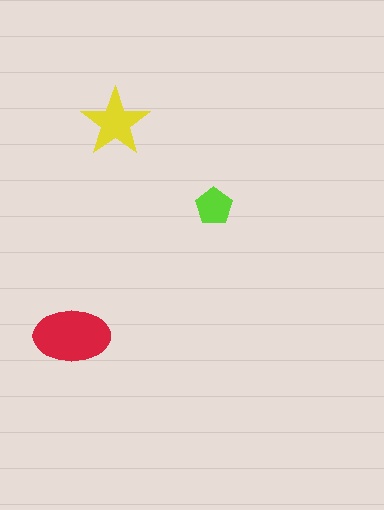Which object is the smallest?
The lime pentagon.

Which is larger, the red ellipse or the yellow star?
The red ellipse.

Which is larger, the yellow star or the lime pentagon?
The yellow star.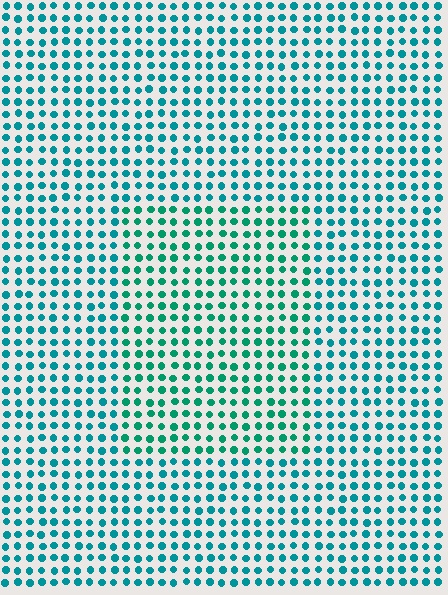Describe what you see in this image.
The image is filled with small teal elements in a uniform arrangement. A rectangle-shaped region is visible where the elements are tinted to a slightly different hue, forming a subtle color boundary.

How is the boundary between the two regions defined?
The boundary is defined purely by a slight shift in hue (about 22 degrees). Spacing, size, and orientation are identical on both sides.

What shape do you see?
I see a rectangle.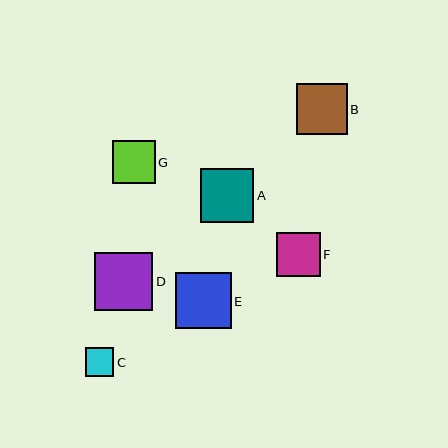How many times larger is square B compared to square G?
Square B is approximately 1.2 times the size of square G.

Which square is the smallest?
Square C is the smallest with a size of approximately 29 pixels.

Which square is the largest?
Square D is the largest with a size of approximately 59 pixels.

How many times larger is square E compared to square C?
Square E is approximately 1.9 times the size of square C.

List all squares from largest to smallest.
From largest to smallest: D, E, A, B, F, G, C.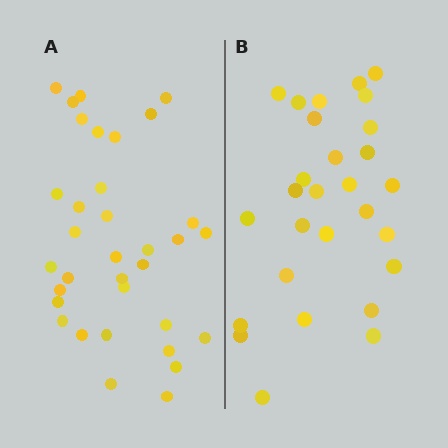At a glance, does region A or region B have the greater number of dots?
Region A (the left region) has more dots.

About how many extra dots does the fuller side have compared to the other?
Region A has about 6 more dots than region B.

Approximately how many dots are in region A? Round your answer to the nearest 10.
About 30 dots. (The exact count is 34, which rounds to 30.)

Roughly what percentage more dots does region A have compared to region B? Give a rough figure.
About 20% more.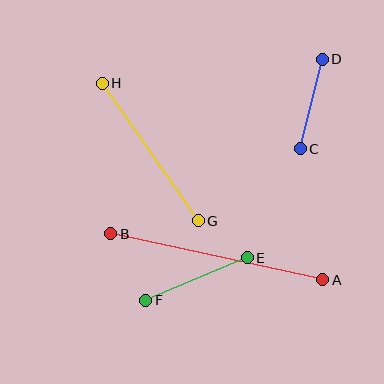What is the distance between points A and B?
The distance is approximately 217 pixels.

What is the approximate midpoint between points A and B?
The midpoint is at approximately (217, 257) pixels.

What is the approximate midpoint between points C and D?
The midpoint is at approximately (311, 104) pixels.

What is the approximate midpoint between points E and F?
The midpoint is at approximately (196, 279) pixels.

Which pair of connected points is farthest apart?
Points A and B are farthest apart.